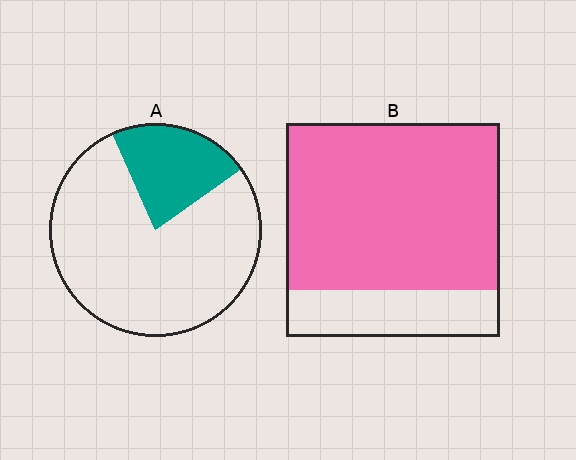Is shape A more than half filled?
No.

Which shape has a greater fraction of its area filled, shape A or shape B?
Shape B.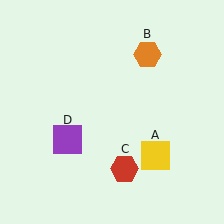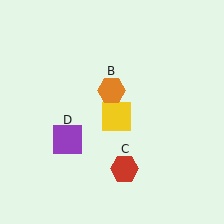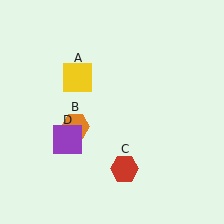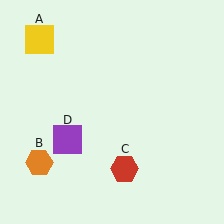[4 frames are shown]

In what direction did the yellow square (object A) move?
The yellow square (object A) moved up and to the left.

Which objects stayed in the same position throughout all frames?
Red hexagon (object C) and purple square (object D) remained stationary.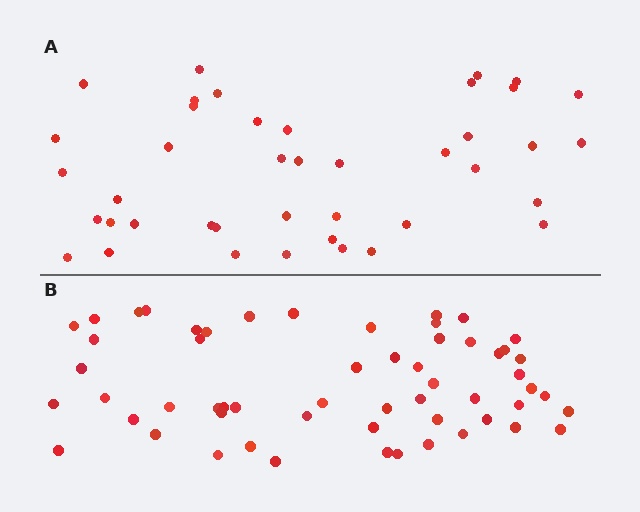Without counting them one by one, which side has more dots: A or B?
Region B (the bottom region) has more dots.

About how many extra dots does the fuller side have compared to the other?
Region B has approximately 15 more dots than region A.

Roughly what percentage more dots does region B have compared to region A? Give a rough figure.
About 40% more.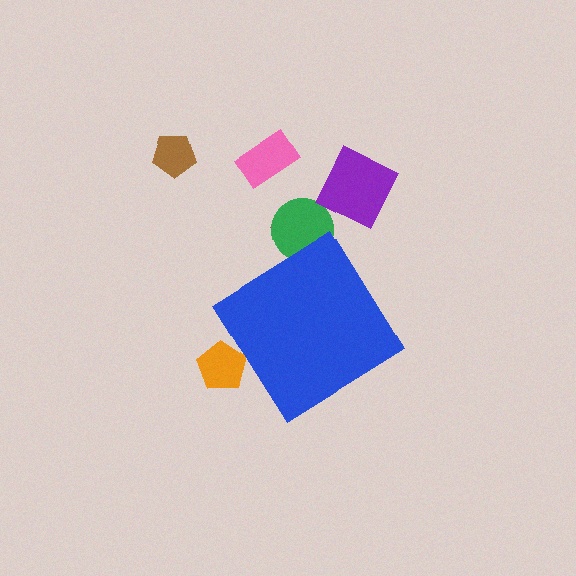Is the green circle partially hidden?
Yes, the green circle is partially hidden behind the blue diamond.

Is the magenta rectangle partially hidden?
Yes, the magenta rectangle is partially hidden behind the blue diamond.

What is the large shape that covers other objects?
A blue diamond.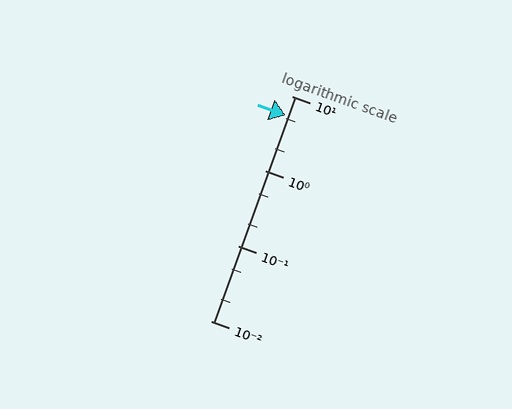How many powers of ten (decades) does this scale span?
The scale spans 3 decades, from 0.01 to 10.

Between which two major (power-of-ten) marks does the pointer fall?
The pointer is between 1 and 10.